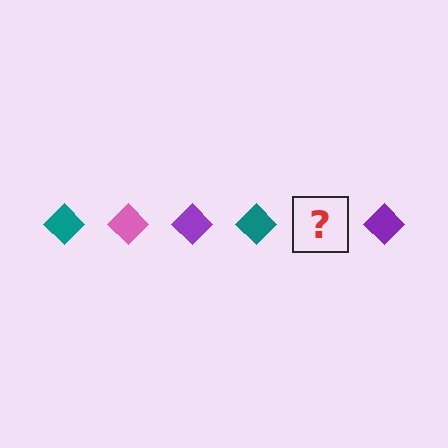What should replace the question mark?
The question mark should be replaced with a pink diamond.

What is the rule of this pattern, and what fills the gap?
The rule is that the pattern cycles through teal, pink, purple diamonds. The gap should be filled with a pink diamond.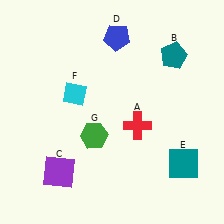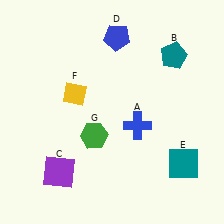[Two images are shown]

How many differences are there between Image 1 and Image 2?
There are 2 differences between the two images.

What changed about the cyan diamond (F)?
In Image 1, F is cyan. In Image 2, it changed to yellow.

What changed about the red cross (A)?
In Image 1, A is red. In Image 2, it changed to blue.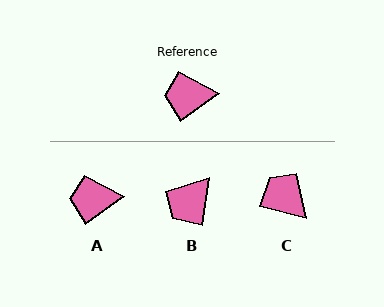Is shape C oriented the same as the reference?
No, it is off by about 50 degrees.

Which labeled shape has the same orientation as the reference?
A.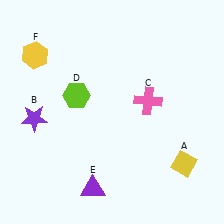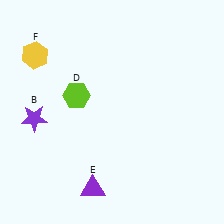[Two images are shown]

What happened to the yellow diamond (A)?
The yellow diamond (A) was removed in Image 2. It was in the bottom-right area of Image 1.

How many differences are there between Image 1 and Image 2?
There are 2 differences between the two images.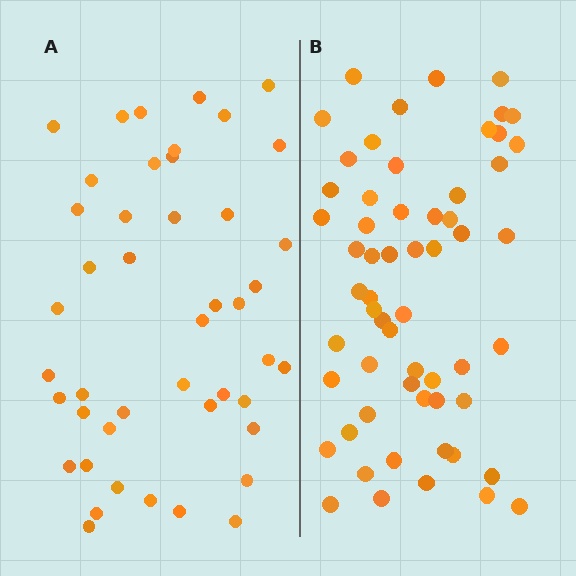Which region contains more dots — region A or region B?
Region B (the right region) has more dots.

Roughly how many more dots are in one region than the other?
Region B has approximately 15 more dots than region A.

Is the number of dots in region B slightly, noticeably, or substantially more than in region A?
Region B has noticeably more, but not dramatically so. The ratio is roughly 1.3 to 1.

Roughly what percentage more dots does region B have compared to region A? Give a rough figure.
About 30% more.